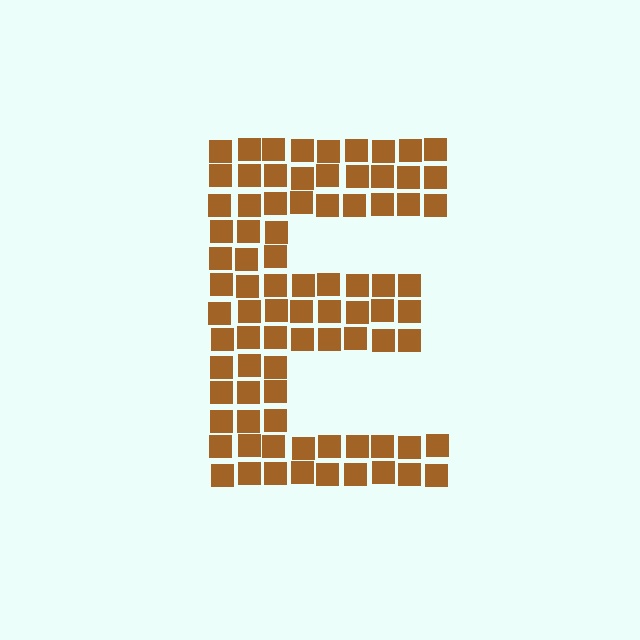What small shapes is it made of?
It is made of small squares.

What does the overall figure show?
The overall figure shows the letter E.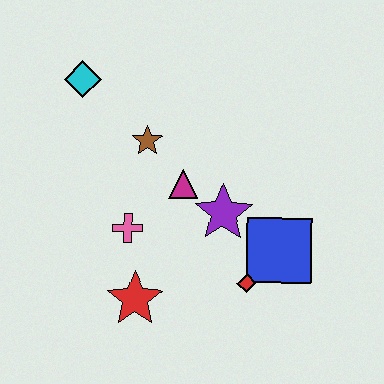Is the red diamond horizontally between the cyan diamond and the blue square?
Yes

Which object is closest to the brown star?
The magenta triangle is closest to the brown star.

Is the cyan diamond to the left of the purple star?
Yes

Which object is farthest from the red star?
The cyan diamond is farthest from the red star.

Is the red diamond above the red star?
Yes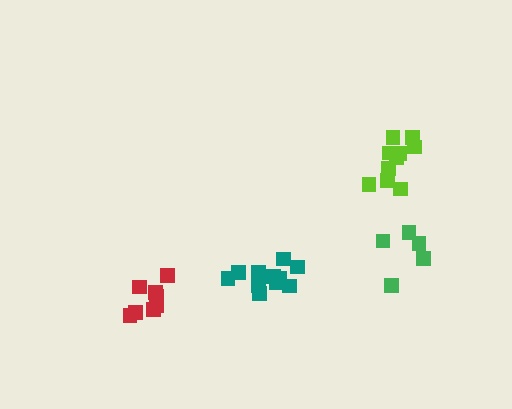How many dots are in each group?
Group 1: 11 dots, Group 2: 10 dots, Group 3: 8 dots, Group 4: 5 dots (34 total).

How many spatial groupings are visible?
There are 4 spatial groupings.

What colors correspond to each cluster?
The clusters are colored: teal, lime, red, green.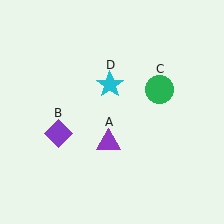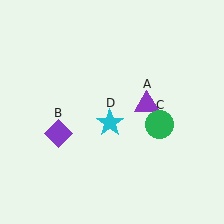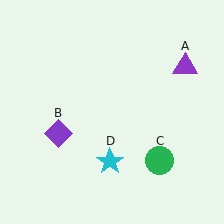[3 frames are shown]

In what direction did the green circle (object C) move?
The green circle (object C) moved down.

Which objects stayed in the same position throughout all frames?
Purple diamond (object B) remained stationary.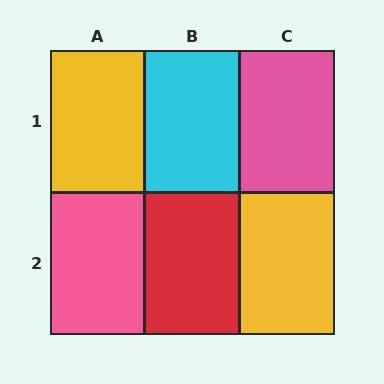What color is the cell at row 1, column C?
Pink.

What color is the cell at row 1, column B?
Cyan.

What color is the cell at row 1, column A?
Yellow.